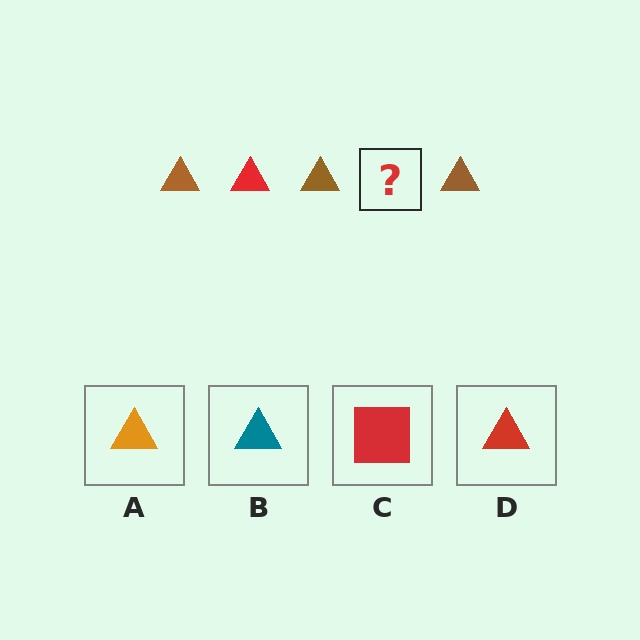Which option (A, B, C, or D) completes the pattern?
D.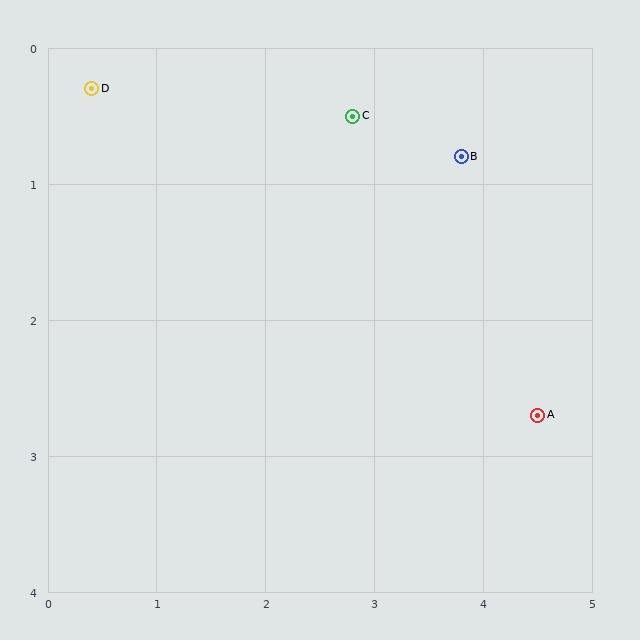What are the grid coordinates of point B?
Point B is at approximately (3.8, 0.8).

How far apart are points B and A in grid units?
Points B and A are about 2.0 grid units apart.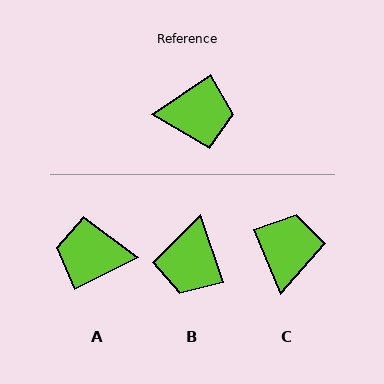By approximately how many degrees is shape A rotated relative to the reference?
Approximately 173 degrees counter-clockwise.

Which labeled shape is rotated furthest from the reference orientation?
A, about 173 degrees away.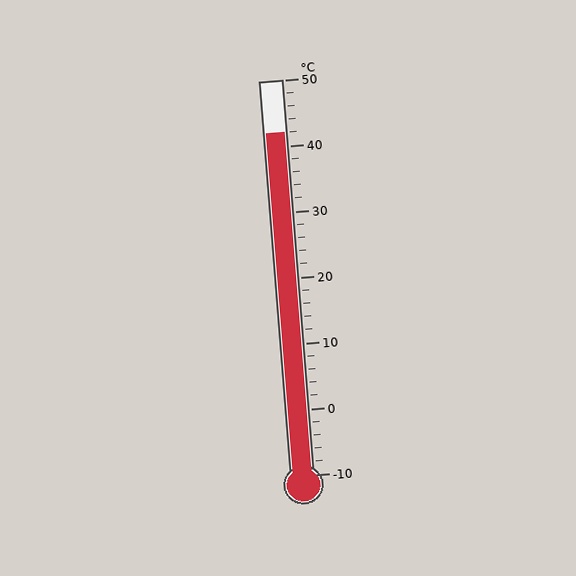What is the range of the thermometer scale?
The thermometer scale ranges from -10°C to 50°C.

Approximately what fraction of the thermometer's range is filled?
The thermometer is filled to approximately 85% of its range.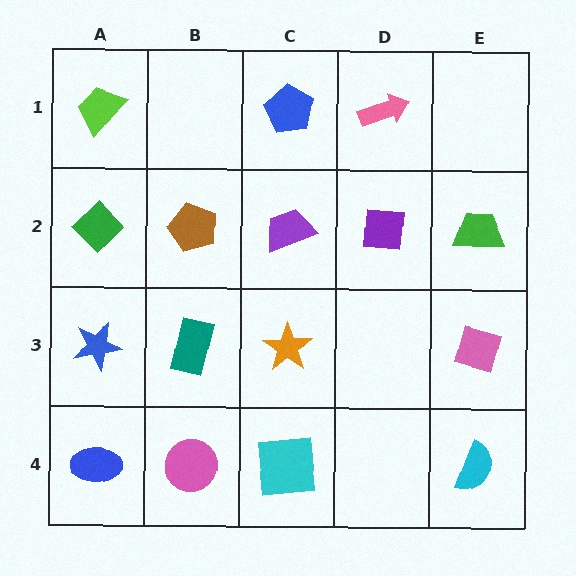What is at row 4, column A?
A blue ellipse.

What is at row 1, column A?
A lime trapezoid.